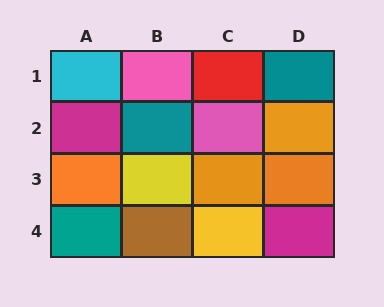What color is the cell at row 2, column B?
Teal.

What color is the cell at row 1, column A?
Cyan.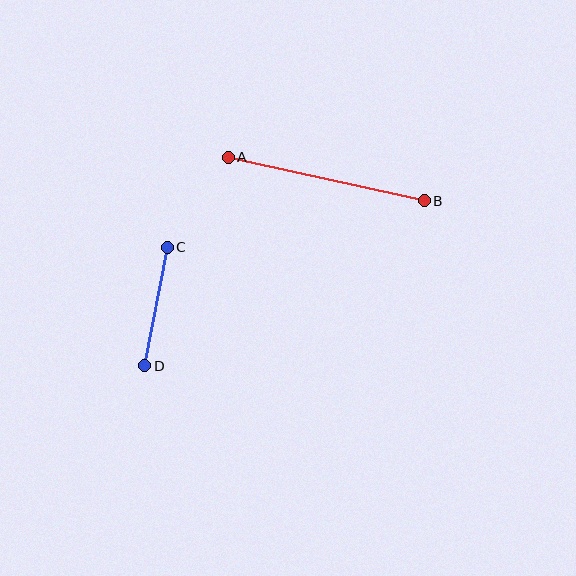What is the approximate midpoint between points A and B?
The midpoint is at approximately (326, 179) pixels.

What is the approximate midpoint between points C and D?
The midpoint is at approximately (156, 306) pixels.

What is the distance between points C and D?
The distance is approximately 121 pixels.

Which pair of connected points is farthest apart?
Points A and B are farthest apart.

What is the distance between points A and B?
The distance is approximately 201 pixels.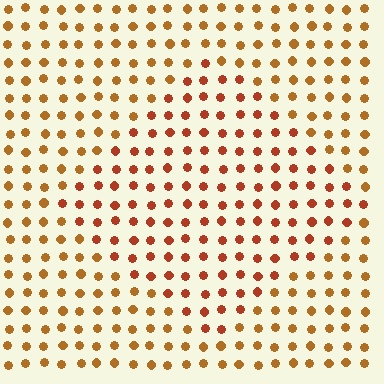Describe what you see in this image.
The image is filled with small brown elements in a uniform arrangement. A diamond-shaped region is visible where the elements are tinted to a slightly different hue, forming a subtle color boundary.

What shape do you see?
I see a diamond.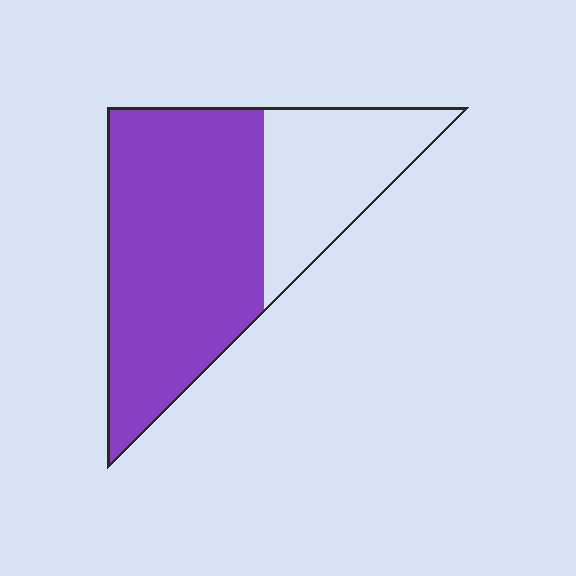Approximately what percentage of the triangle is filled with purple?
Approximately 70%.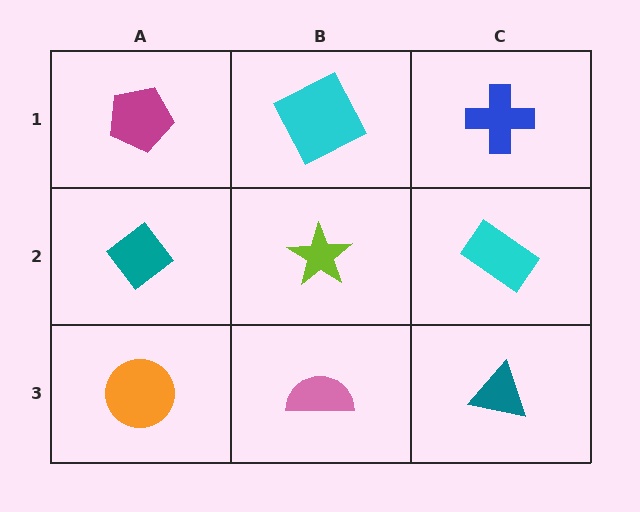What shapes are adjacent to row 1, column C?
A cyan rectangle (row 2, column C), a cyan square (row 1, column B).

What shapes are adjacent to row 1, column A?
A teal diamond (row 2, column A), a cyan square (row 1, column B).